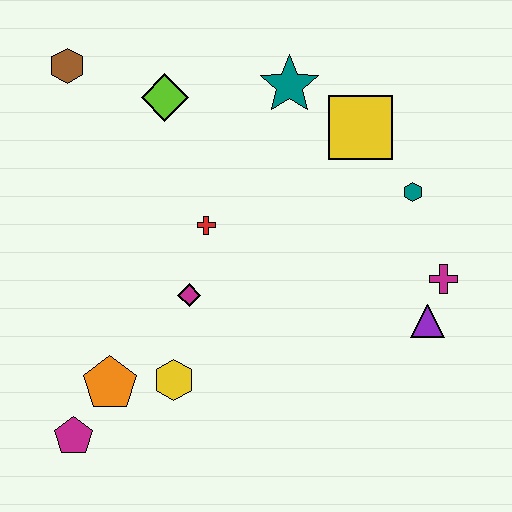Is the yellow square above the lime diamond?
No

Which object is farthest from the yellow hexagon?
The brown hexagon is farthest from the yellow hexagon.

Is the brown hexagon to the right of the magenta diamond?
No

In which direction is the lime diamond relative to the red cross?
The lime diamond is above the red cross.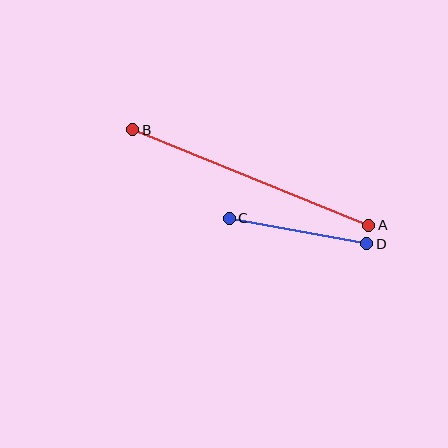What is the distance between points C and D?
The distance is approximately 140 pixels.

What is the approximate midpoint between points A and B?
The midpoint is at approximately (251, 178) pixels.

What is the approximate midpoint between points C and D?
The midpoint is at approximately (298, 231) pixels.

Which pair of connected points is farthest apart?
Points A and B are farthest apart.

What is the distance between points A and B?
The distance is approximately 255 pixels.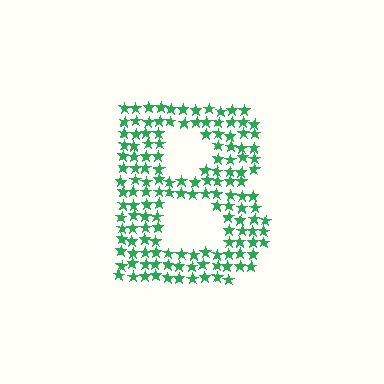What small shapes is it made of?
It is made of small stars.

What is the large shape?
The large shape is the letter B.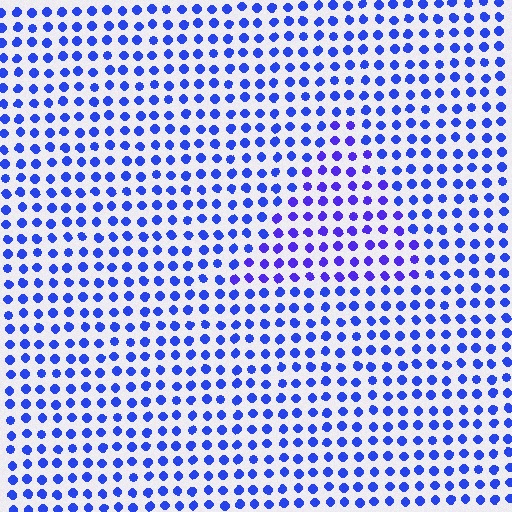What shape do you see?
I see a triangle.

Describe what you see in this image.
The image is filled with small blue elements in a uniform arrangement. A triangle-shaped region is visible where the elements are tinted to a slightly different hue, forming a subtle color boundary.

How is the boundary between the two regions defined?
The boundary is defined purely by a slight shift in hue (about 22 degrees). Spacing, size, and orientation are identical on both sides.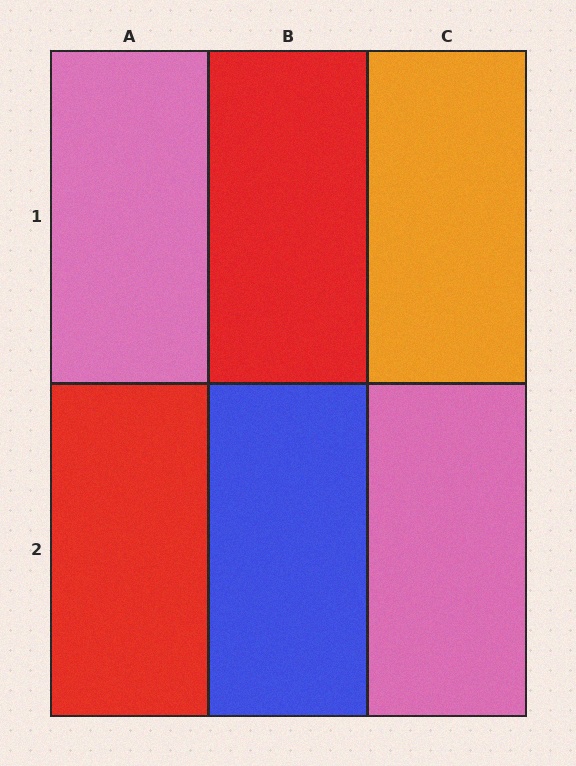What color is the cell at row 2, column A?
Red.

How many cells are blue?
1 cell is blue.